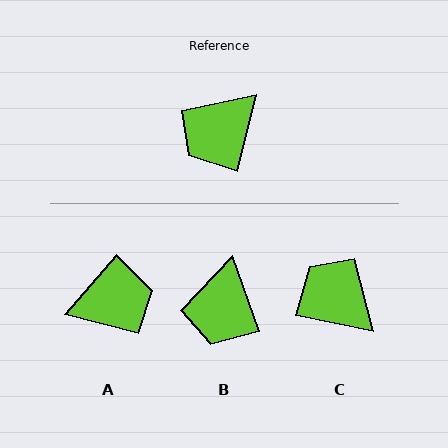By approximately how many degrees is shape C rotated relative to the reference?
Approximately 89 degrees clockwise.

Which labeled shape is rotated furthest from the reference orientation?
A, about 153 degrees away.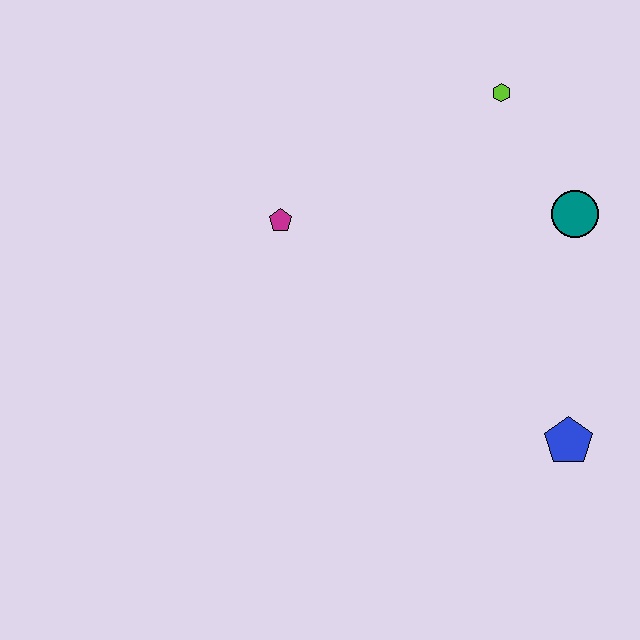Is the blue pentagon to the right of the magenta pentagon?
Yes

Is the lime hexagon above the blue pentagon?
Yes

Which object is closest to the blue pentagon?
The teal circle is closest to the blue pentagon.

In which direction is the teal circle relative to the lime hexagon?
The teal circle is below the lime hexagon.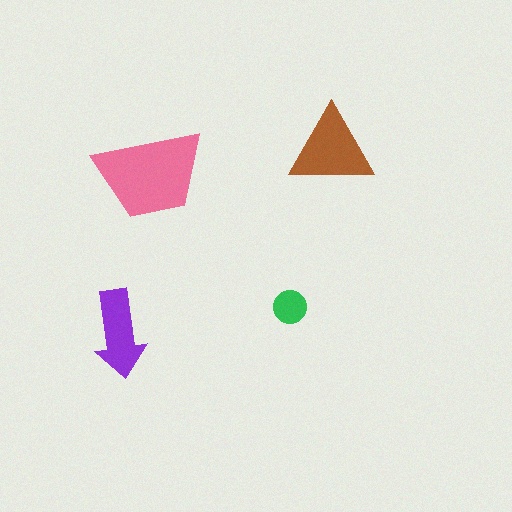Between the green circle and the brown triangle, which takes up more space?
The brown triangle.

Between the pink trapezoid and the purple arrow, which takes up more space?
The pink trapezoid.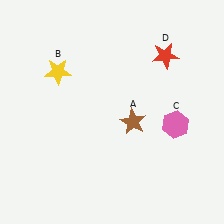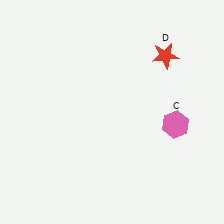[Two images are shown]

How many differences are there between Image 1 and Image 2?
There are 2 differences between the two images.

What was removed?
The yellow star (B), the brown star (A) were removed in Image 2.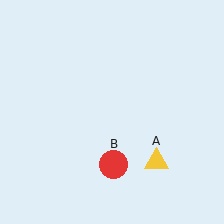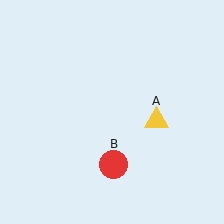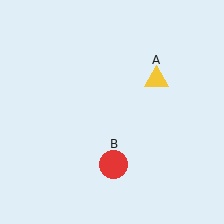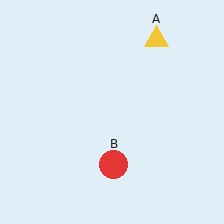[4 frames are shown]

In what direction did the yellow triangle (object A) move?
The yellow triangle (object A) moved up.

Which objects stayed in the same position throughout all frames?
Red circle (object B) remained stationary.